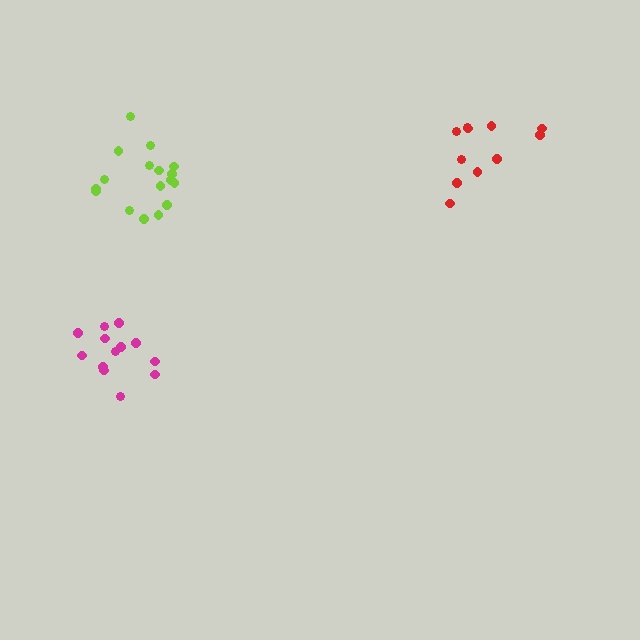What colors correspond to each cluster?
The clusters are colored: lime, magenta, red.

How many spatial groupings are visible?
There are 3 spatial groupings.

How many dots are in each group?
Group 1: 17 dots, Group 2: 13 dots, Group 3: 11 dots (41 total).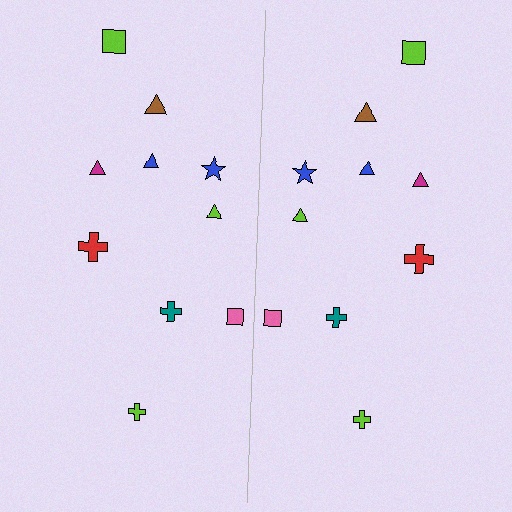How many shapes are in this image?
There are 20 shapes in this image.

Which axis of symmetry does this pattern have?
The pattern has a vertical axis of symmetry running through the center of the image.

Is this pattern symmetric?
Yes, this pattern has bilateral (reflection) symmetry.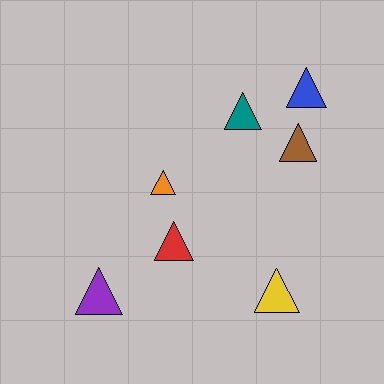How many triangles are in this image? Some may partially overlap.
There are 7 triangles.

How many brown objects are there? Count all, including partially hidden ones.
There is 1 brown object.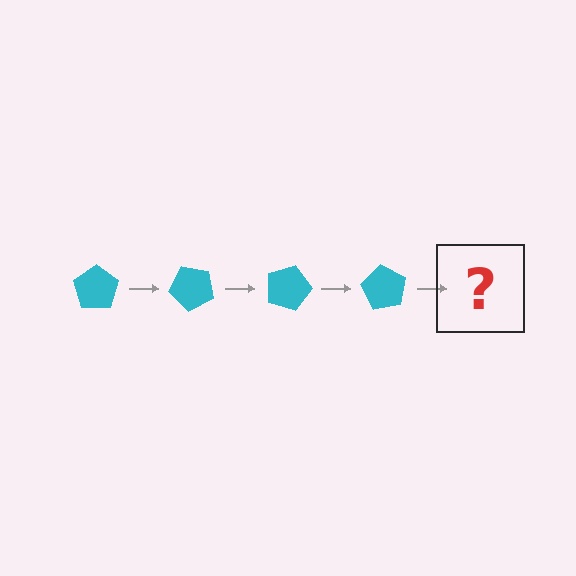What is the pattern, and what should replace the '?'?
The pattern is that the pentagon rotates 45 degrees each step. The '?' should be a cyan pentagon rotated 180 degrees.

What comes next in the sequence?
The next element should be a cyan pentagon rotated 180 degrees.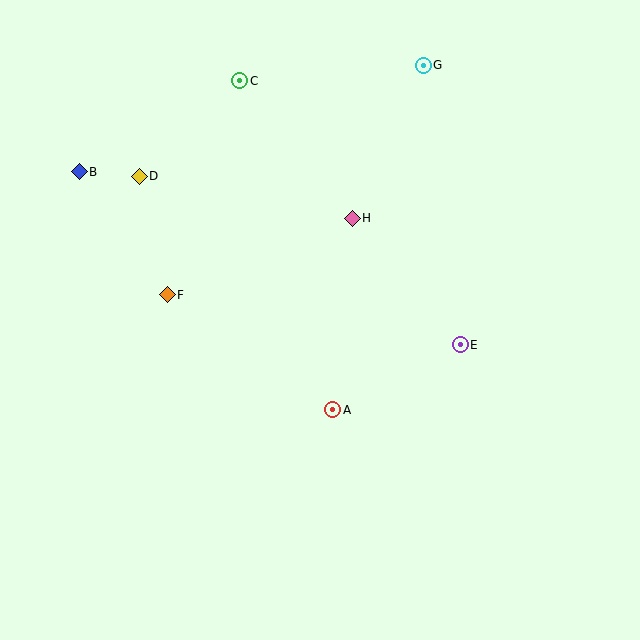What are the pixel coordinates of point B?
Point B is at (79, 172).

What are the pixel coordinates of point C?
Point C is at (240, 81).